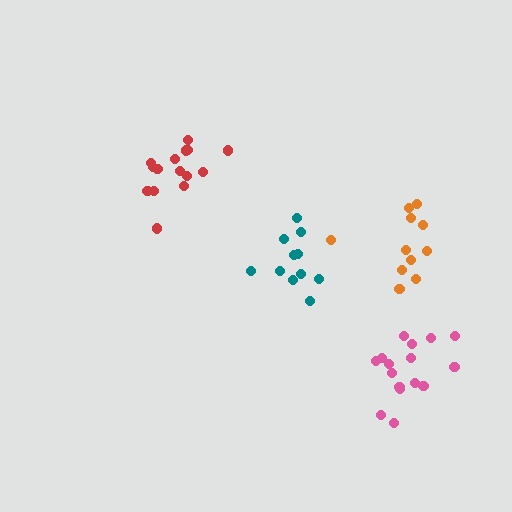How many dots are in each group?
Group 1: 11 dots, Group 2: 16 dots, Group 3: 11 dots, Group 4: 15 dots (53 total).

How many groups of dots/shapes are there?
There are 4 groups.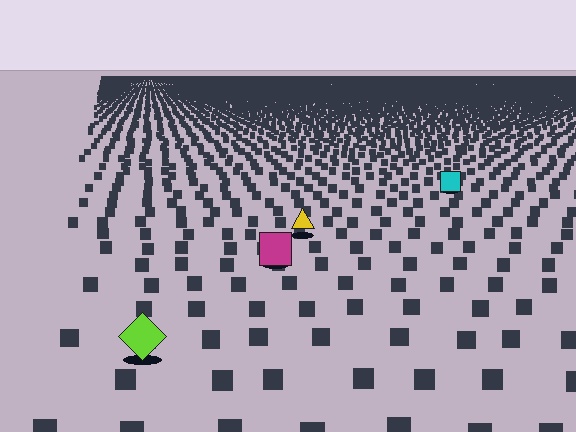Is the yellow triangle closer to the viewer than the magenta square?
No. The magenta square is closer — you can tell from the texture gradient: the ground texture is coarser near it.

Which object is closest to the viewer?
The lime diamond is closest. The texture marks near it are larger and more spread out.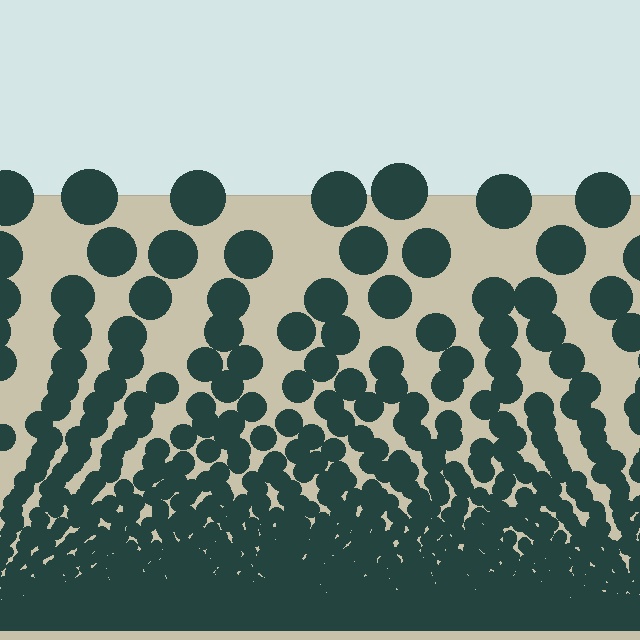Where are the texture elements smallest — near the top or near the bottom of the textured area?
Near the bottom.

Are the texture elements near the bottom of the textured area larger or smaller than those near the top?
Smaller. The gradient is inverted — elements near the bottom are smaller and denser.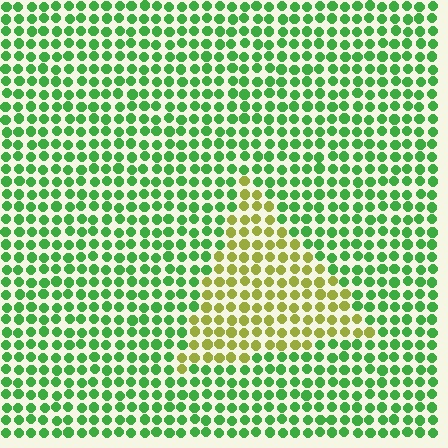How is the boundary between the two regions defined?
The boundary is defined purely by a slight shift in hue (about 53 degrees). Spacing, size, and orientation are identical on both sides.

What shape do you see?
I see a triangle.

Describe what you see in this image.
The image is filled with small green elements in a uniform arrangement. A triangle-shaped region is visible where the elements are tinted to a slightly different hue, forming a subtle color boundary.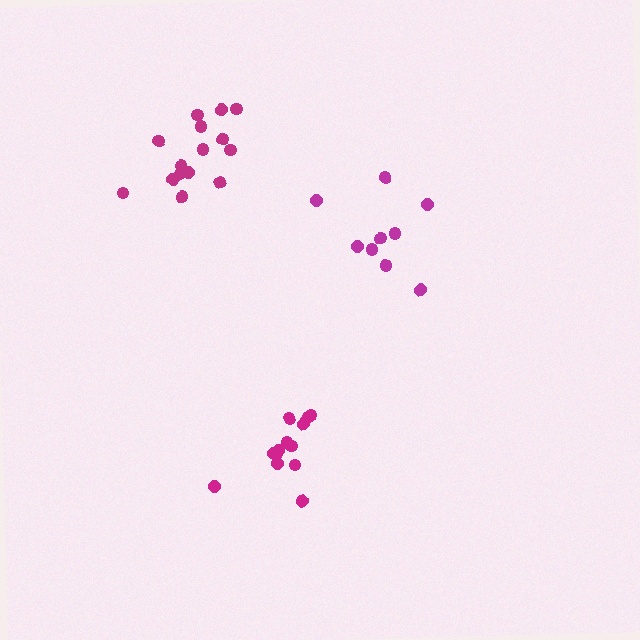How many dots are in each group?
Group 1: 9 dots, Group 2: 13 dots, Group 3: 15 dots (37 total).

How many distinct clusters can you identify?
There are 3 distinct clusters.